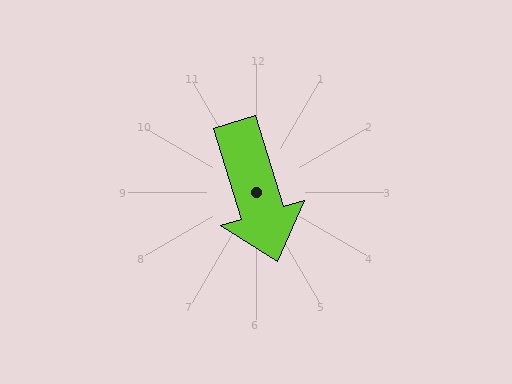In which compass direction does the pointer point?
South.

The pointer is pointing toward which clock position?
Roughly 5 o'clock.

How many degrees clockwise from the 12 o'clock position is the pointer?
Approximately 163 degrees.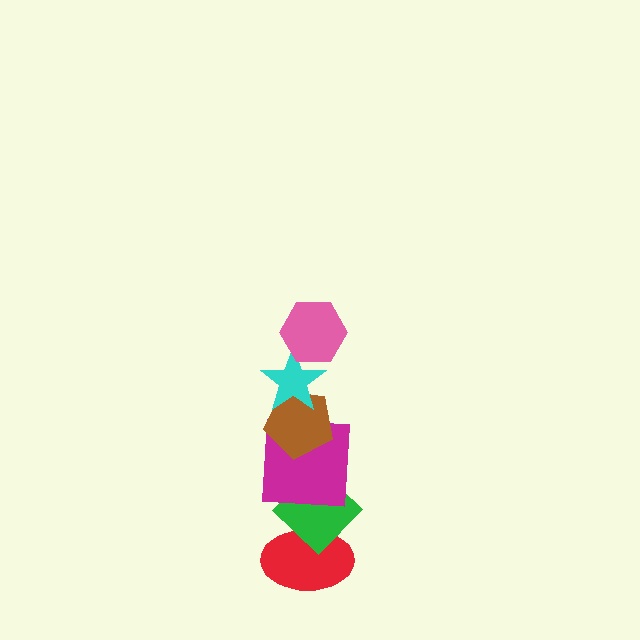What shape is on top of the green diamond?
The magenta square is on top of the green diamond.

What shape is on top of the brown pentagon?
The cyan star is on top of the brown pentagon.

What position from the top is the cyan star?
The cyan star is 2nd from the top.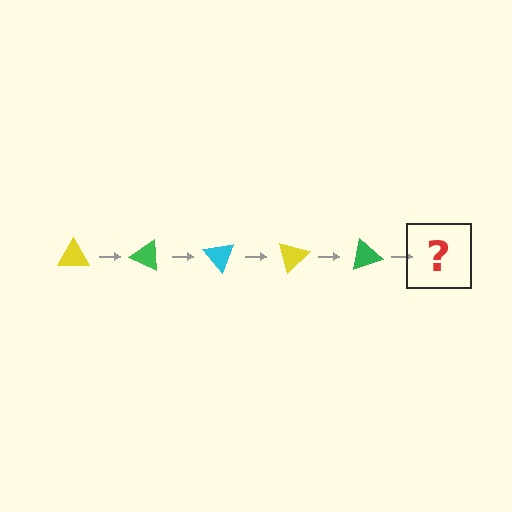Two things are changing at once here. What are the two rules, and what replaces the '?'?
The two rules are that it rotates 25 degrees each step and the color cycles through yellow, green, and cyan. The '?' should be a cyan triangle, rotated 125 degrees from the start.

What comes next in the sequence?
The next element should be a cyan triangle, rotated 125 degrees from the start.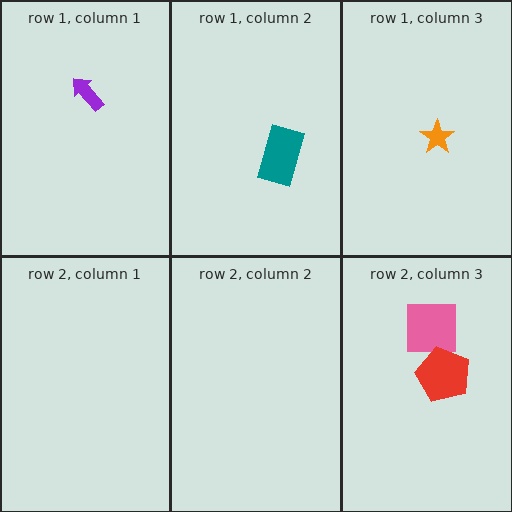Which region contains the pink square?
The row 2, column 3 region.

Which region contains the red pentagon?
The row 2, column 3 region.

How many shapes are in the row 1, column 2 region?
1.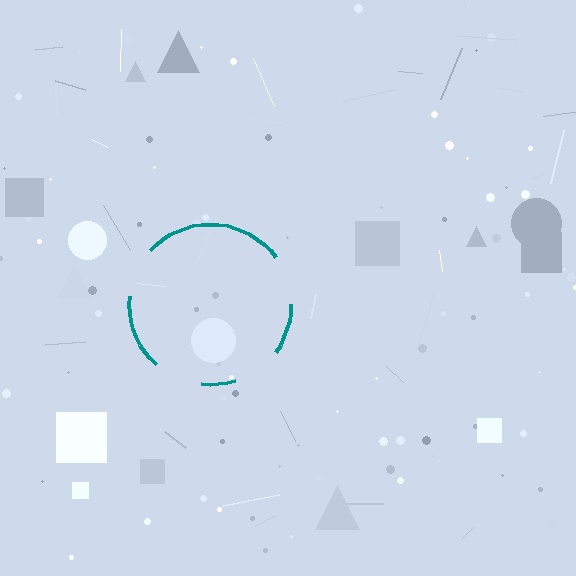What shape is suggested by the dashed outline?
The dashed outline suggests a circle.